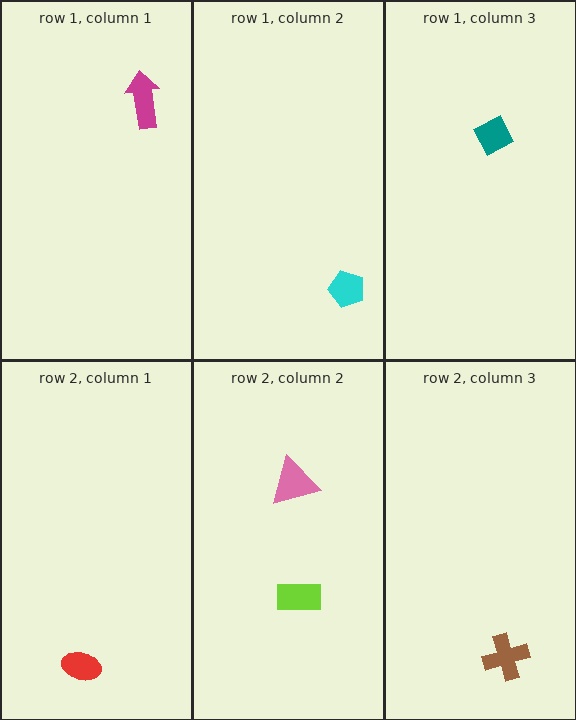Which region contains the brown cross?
The row 2, column 3 region.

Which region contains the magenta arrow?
The row 1, column 1 region.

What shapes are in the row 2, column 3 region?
The brown cross.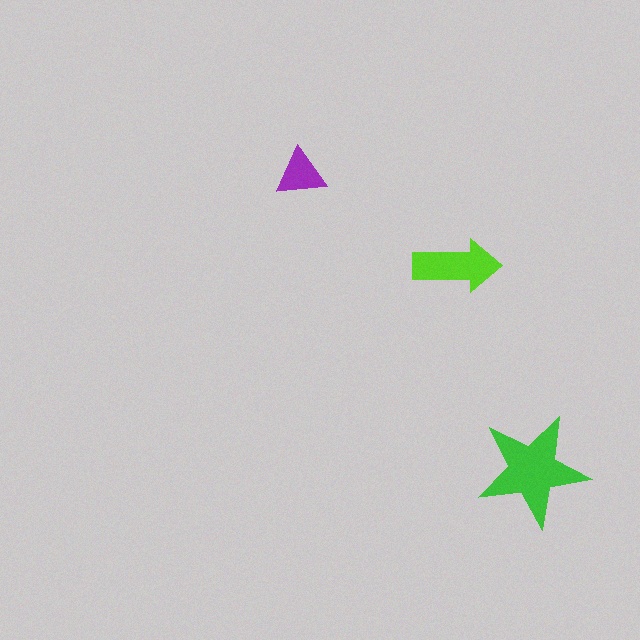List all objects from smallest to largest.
The purple triangle, the lime arrow, the green star.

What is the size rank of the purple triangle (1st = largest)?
3rd.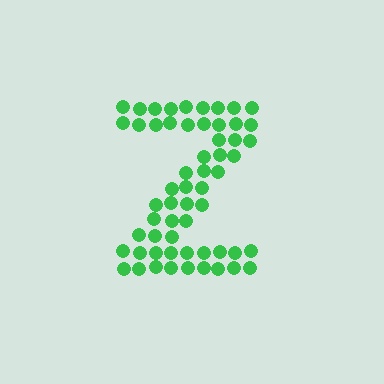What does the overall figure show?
The overall figure shows the letter Z.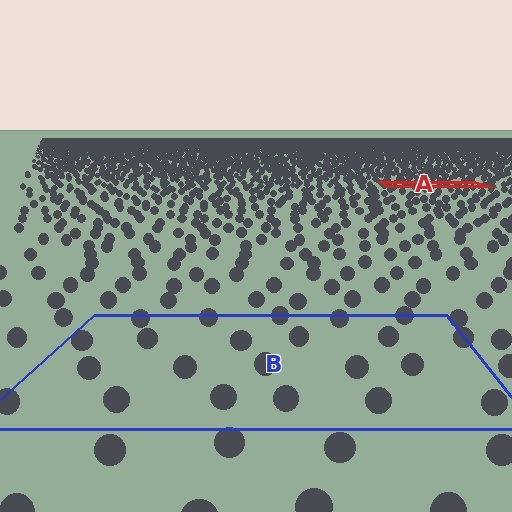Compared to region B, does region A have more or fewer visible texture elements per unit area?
Region A has more texture elements per unit area — they are packed more densely because it is farther away.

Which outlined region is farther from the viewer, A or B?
Region A is farther from the viewer — the texture elements inside it appear smaller and more densely packed.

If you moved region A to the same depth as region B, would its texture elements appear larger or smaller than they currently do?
They would appear larger. At a closer depth, the same texture elements are projected at a bigger on-screen size.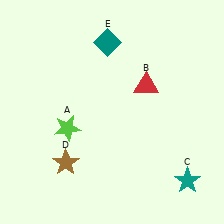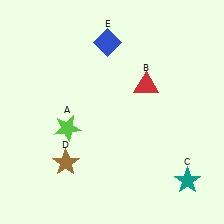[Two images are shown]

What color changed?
The diamond (E) changed from teal in Image 1 to blue in Image 2.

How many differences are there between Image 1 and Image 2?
There is 1 difference between the two images.